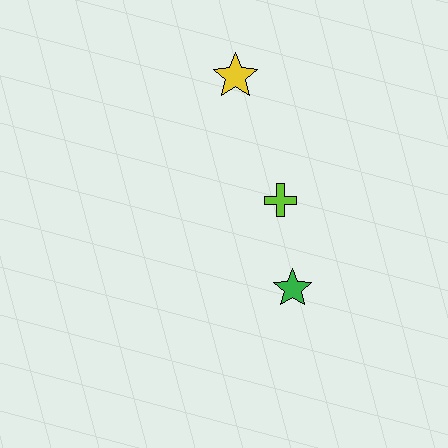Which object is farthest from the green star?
The yellow star is farthest from the green star.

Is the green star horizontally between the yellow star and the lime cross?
No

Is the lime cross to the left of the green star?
Yes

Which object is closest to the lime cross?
The green star is closest to the lime cross.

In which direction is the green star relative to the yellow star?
The green star is below the yellow star.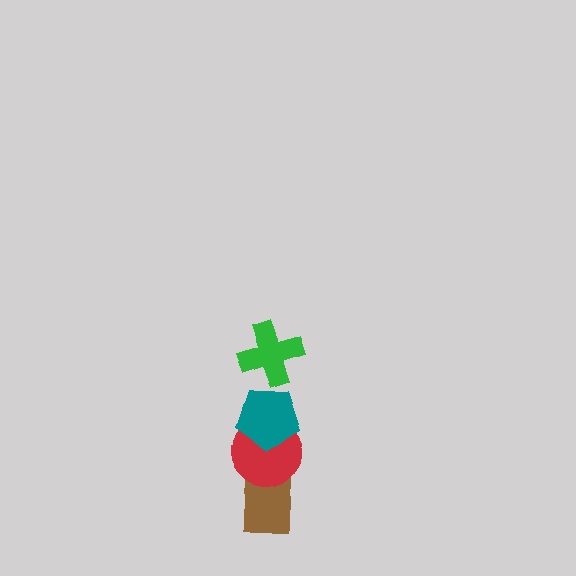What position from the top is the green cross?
The green cross is 1st from the top.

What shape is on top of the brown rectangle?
The red circle is on top of the brown rectangle.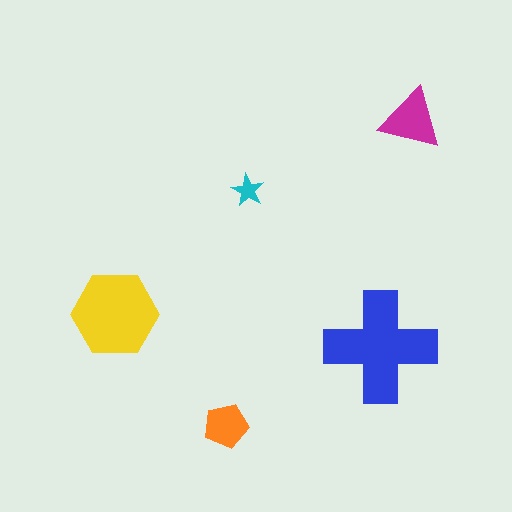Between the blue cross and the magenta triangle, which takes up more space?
The blue cross.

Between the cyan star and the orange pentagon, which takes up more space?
The orange pentagon.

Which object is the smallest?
The cyan star.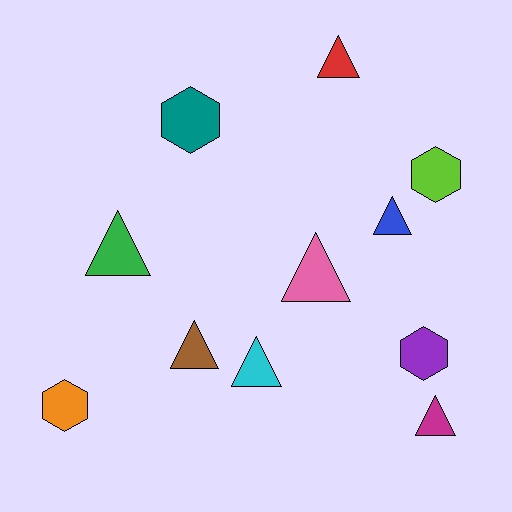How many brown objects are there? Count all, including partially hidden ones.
There is 1 brown object.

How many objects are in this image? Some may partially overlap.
There are 11 objects.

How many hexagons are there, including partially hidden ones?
There are 4 hexagons.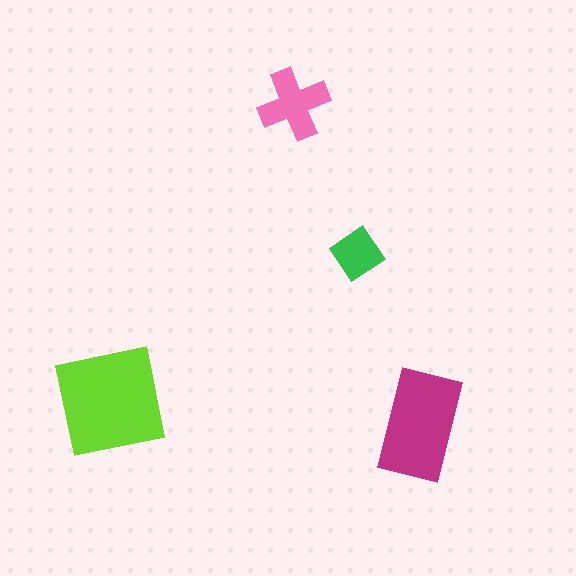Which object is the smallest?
The green diamond.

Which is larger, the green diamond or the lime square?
The lime square.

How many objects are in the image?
There are 4 objects in the image.